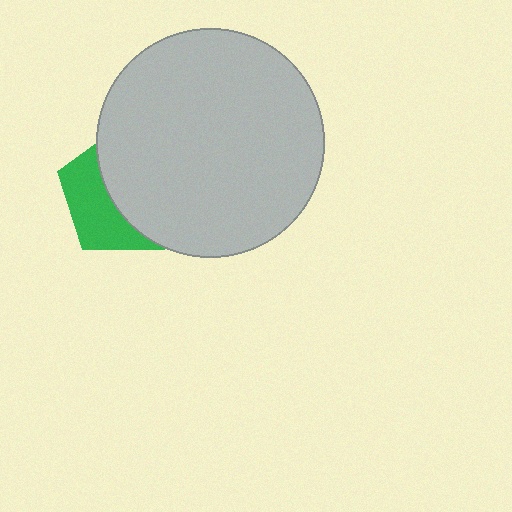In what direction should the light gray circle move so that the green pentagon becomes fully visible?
The light gray circle should move right. That is the shortest direction to clear the overlap and leave the green pentagon fully visible.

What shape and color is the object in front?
The object in front is a light gray circle.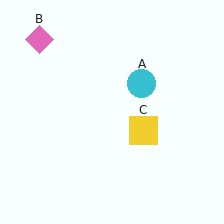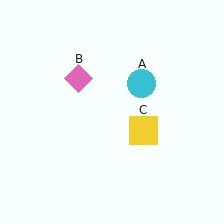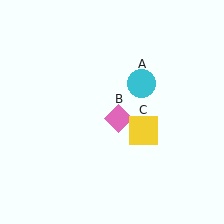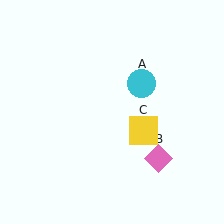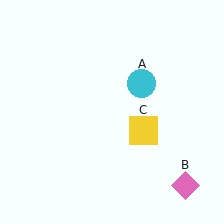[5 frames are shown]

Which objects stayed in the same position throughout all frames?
Cyan circle (object A) and yellow square (object C) remained stationary.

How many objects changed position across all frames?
1 object changed position: pink diamond (object B).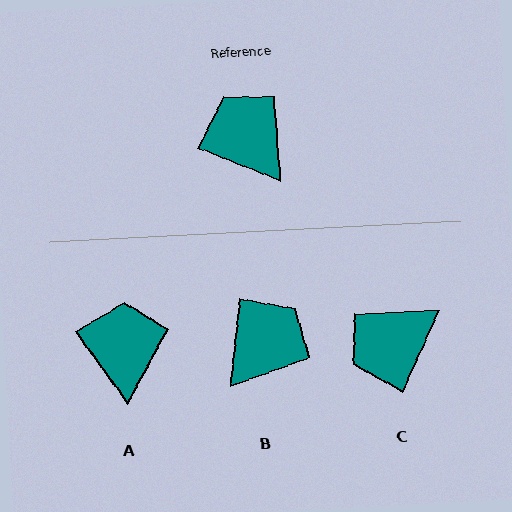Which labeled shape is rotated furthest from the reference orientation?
C, about 87 degrees away.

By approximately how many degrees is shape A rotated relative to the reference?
Approximately 33 degrees clockwise.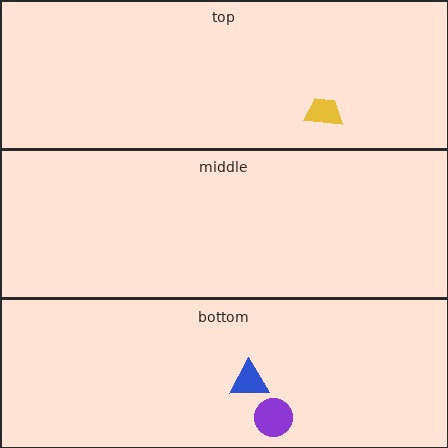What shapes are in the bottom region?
The purple circle, the blue triangle.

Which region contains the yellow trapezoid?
The top region.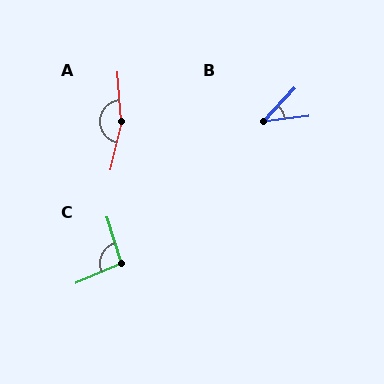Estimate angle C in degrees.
Approximately 95 degrees.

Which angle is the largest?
A, at approximately 163 degrees.